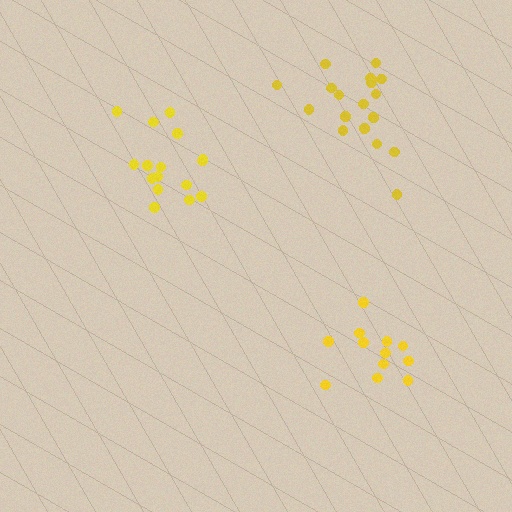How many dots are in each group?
Group 1: 16 dots, Group 2: 18 dots, Group 3: 13 dots (47 total).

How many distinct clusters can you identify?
There are 3 distinct clusters.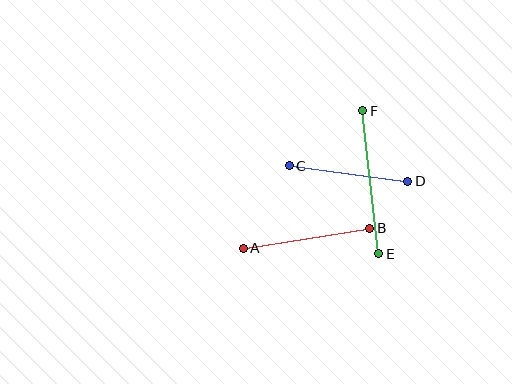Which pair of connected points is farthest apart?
Points E and F are farthest apart.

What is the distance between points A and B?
The distance is approximately 128 pixels.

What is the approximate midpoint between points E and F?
The midpoint is at approximately (371, 182) pixels.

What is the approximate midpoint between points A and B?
The midpoint is at approximately (307, 238) pixels.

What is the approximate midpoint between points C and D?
The midpoint is at approximately (348, 173) pixels.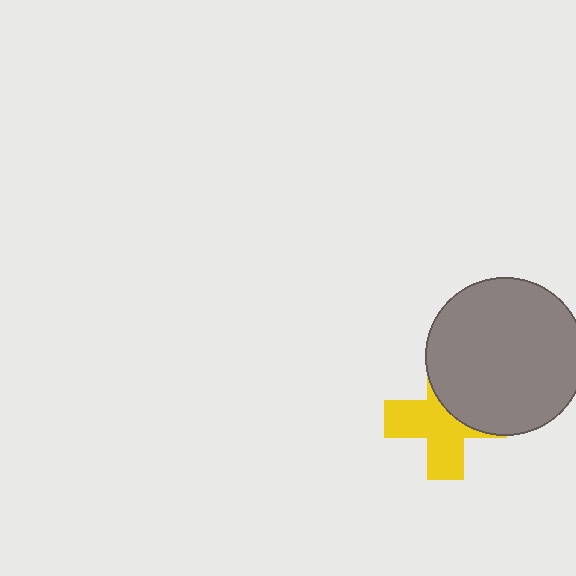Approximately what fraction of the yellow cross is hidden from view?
Roughly 42% of the yellow cross is hidden behind the gray circle.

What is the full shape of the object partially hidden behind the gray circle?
The partially hidden object is a yellow cross.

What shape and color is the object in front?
The object in front is a gray circle.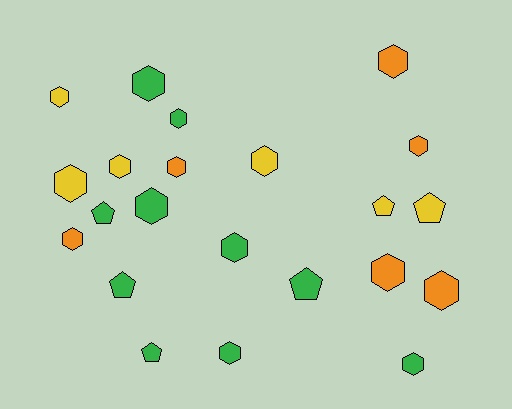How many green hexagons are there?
There are 6 green hexagons.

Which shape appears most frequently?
Hexagon, with 16 objects.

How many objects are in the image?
There are 22 objects.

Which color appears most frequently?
Green, with 10 objects.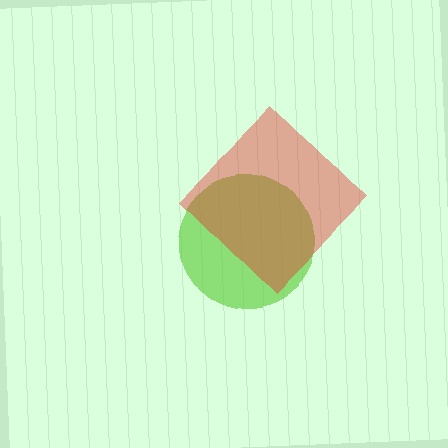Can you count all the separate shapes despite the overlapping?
Yes, there are 2 separate shapes.